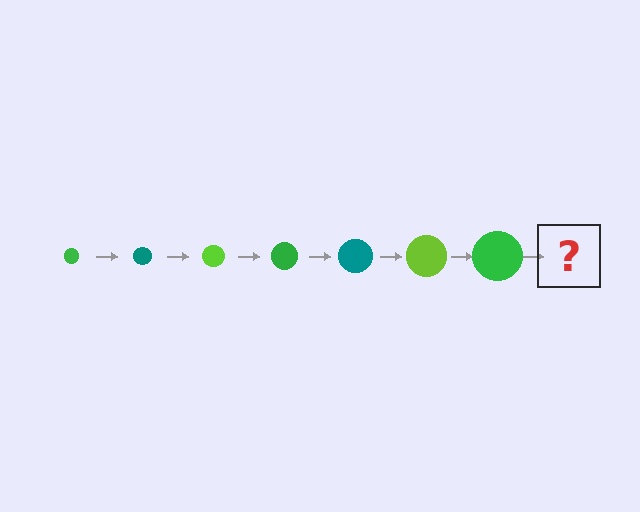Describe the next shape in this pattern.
It should be a teal circle, larger than the previous one.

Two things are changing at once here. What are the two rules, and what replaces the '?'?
The two rules are that the circle grows larger each step and the color cycles through green, teal, and lime. The '?' should be a teal circle, larger than the previous one.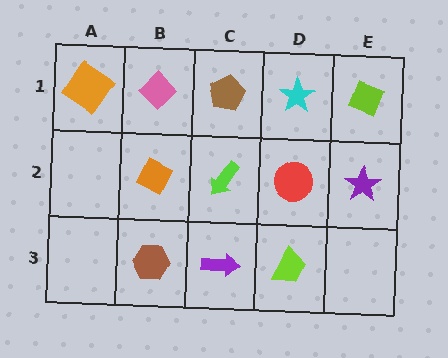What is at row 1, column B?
A pink diamond.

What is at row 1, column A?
An orange diamond.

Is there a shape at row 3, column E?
No, that cell is empty.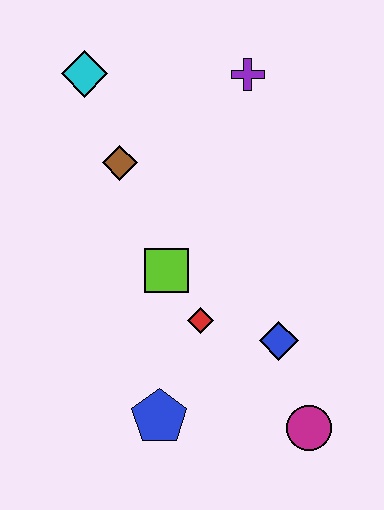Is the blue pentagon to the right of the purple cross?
No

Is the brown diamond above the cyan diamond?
No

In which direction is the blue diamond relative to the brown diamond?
The blue diamond is below the brown diamond.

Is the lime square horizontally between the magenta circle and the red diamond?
No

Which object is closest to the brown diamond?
The cyan diamond is closest to the brown diamond.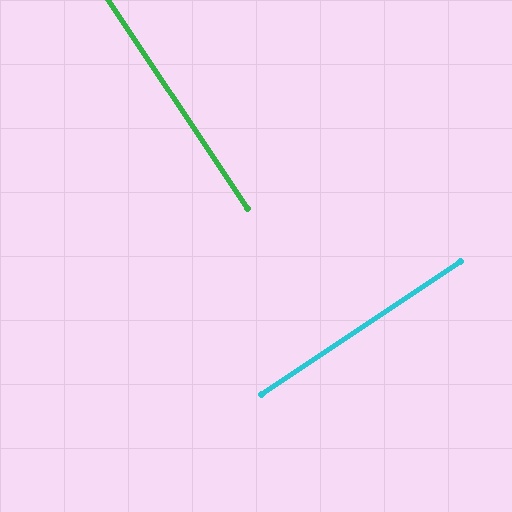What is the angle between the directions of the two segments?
Approximately 90 degrees.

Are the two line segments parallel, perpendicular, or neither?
Perpendicular — they meet at approximately 90°.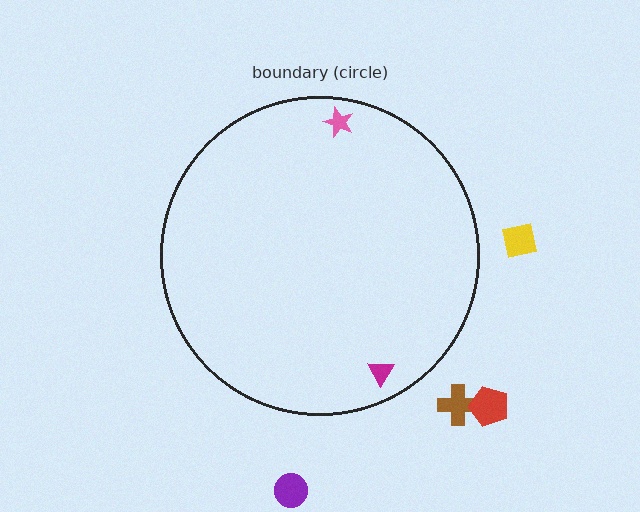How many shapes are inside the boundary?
2 inside, 4 outside.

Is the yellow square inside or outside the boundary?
Outside.